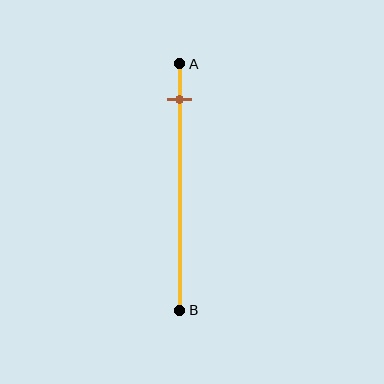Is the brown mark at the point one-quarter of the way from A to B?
No, the mark is at about 15% from A, not at the 25% one-quarter point.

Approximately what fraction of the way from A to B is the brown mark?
The brown mark is approximately 15% of the way from A to B.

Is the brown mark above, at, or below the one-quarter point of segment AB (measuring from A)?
The brown mark is above the one-quarter point of segment AB.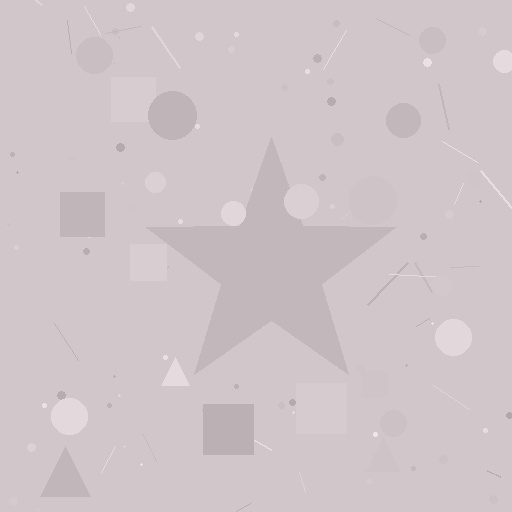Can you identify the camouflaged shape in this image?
The camouflaged shape is a star.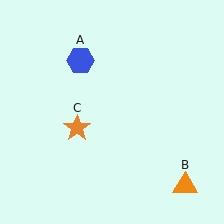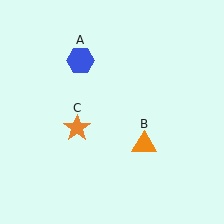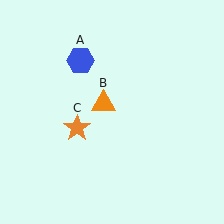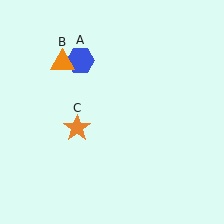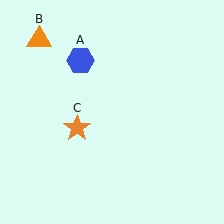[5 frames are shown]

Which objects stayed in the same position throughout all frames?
Blue hexagon (object A) and orange star (object C) remained stationary.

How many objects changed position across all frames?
1 object changed position: orange triangle (object B).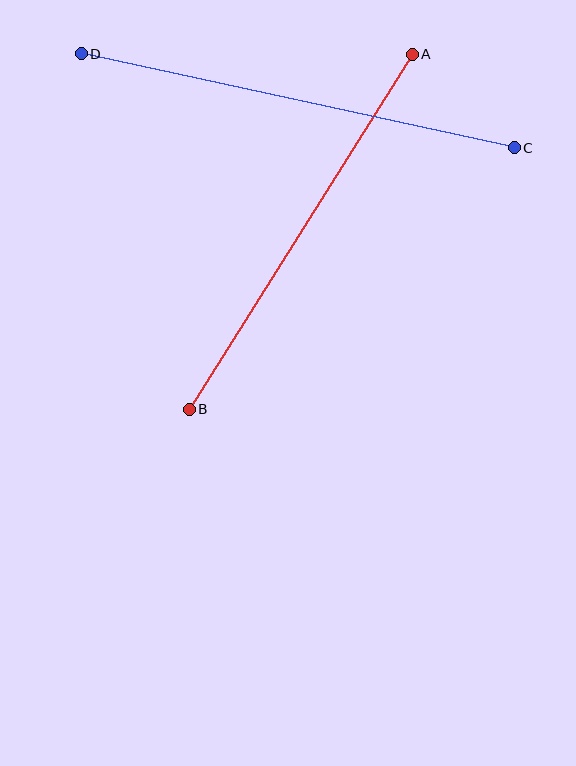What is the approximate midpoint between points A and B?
The midpoint is at approximately (301, 232) pixels.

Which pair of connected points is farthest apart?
Points C and D are farthest apart.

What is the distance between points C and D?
The distance is approximately 443 pixels.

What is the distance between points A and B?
The distance is approximately 419 pixels.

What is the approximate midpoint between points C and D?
The midpoint is at approximately (298, 101) pixels.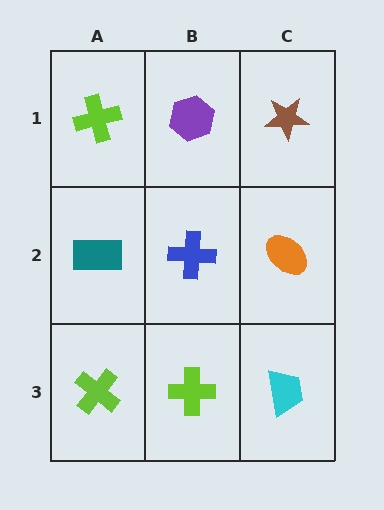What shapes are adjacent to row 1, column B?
A blue cross (row 2, column B), a lime cross (row 1, column A), a brown star (row 1, column C).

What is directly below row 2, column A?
A lime cross.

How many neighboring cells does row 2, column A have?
3.